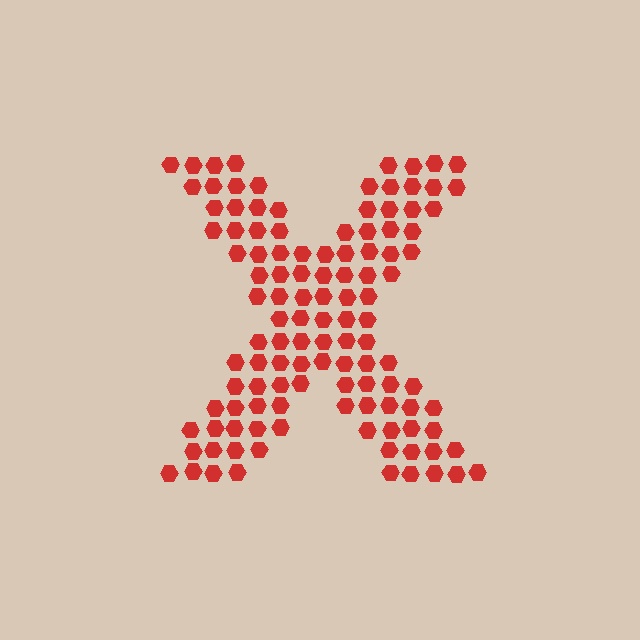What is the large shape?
The large shape is the letter X.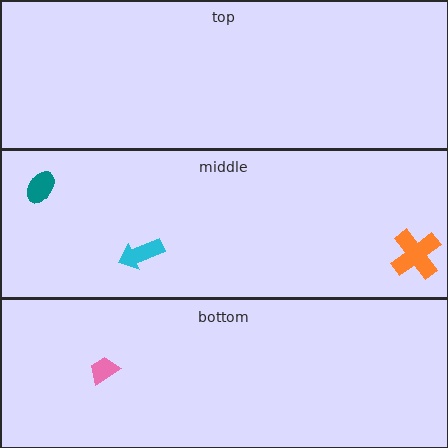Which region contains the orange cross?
The middle region.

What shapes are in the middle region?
The teal ellipse, the orange cross, the cyan arrow.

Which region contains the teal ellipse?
The middle region.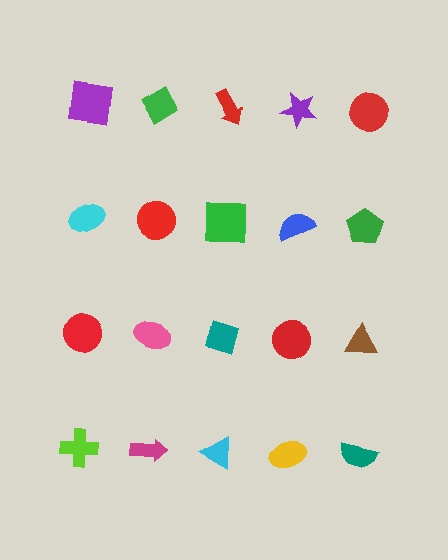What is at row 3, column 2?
A pink ellipse.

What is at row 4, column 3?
A cyan triangle.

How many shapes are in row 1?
5 shapes.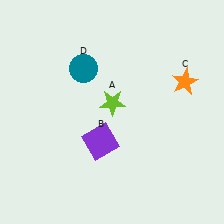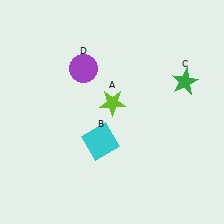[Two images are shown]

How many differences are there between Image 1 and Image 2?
There are 3 differences between the two images.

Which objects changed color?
B changed from purple to cyan. C changed from orange to green. D changed from teal to purple.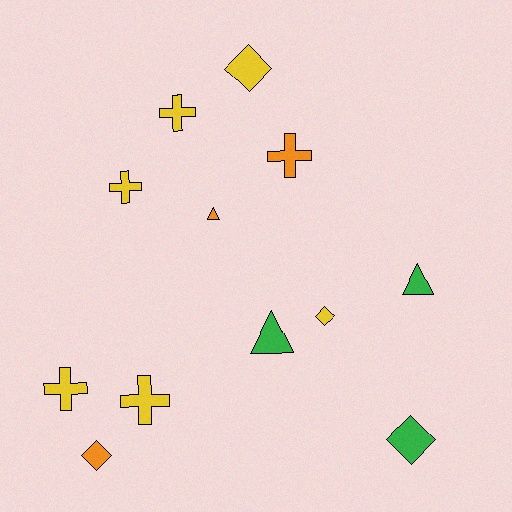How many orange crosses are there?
There is 1 orange cross.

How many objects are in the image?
There are 12 objects.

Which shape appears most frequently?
Cross, with 5 objects.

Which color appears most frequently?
Yellow, with 6 objects.